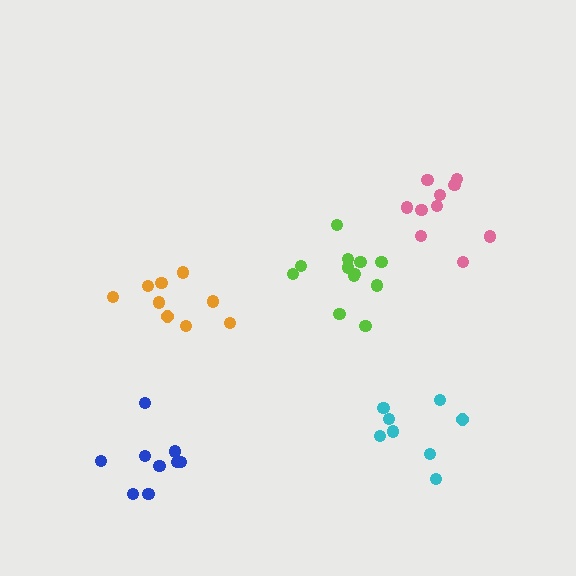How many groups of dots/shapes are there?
There are 5 groups.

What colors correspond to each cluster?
The clusters are colored: cyan, orange, lime, pink, blue.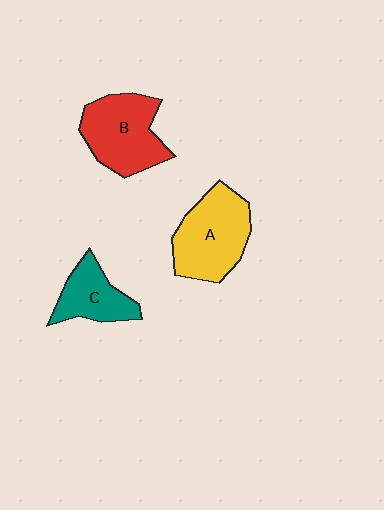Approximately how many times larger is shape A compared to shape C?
Approximately 1.6 times.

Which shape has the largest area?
Shape A (yellow).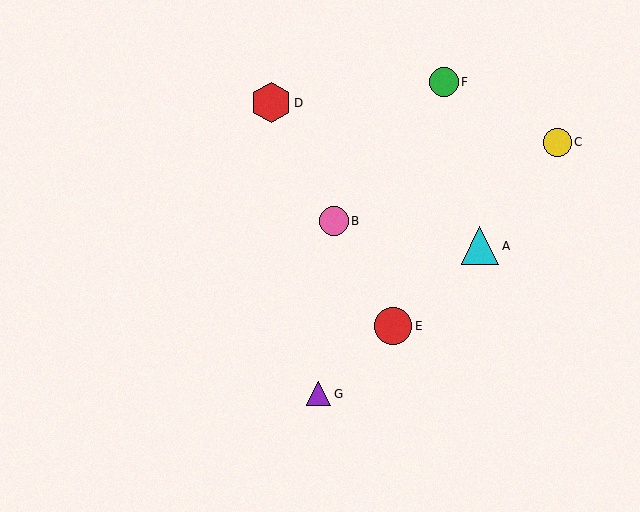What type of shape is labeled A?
Shape A is a cyan triangle.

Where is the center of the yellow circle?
The center of the yellow circle is at (557, 142).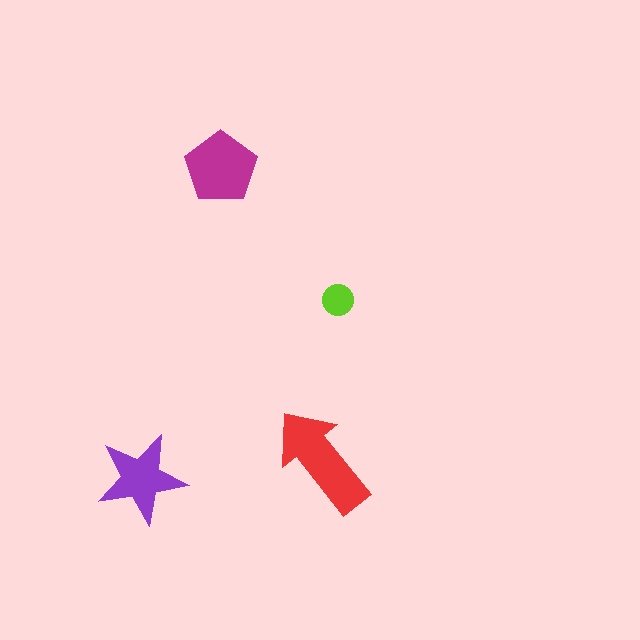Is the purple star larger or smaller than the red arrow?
Smaller.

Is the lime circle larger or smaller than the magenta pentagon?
Smaller.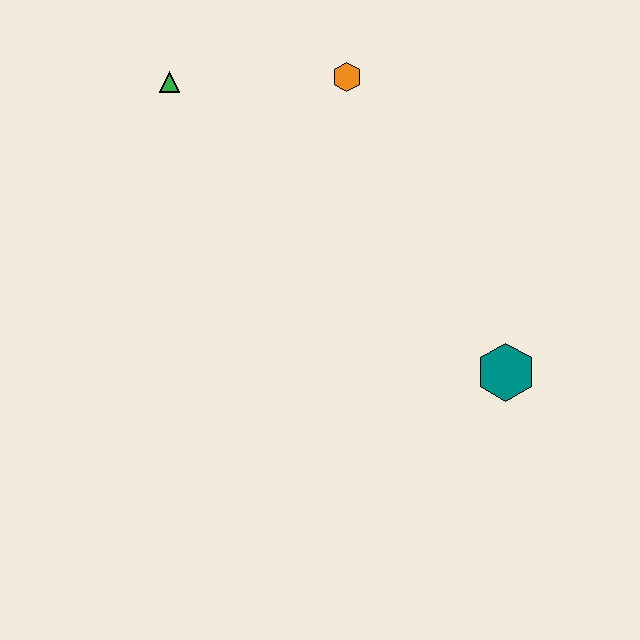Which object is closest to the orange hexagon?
The green triangle is closest to the orange hexagon.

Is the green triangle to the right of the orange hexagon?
No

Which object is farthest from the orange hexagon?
The teal hexagon is farthest from the orange hexagon.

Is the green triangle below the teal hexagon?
No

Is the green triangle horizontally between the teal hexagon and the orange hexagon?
No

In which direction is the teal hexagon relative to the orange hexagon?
The teal hexagon is below the orange hexagon.